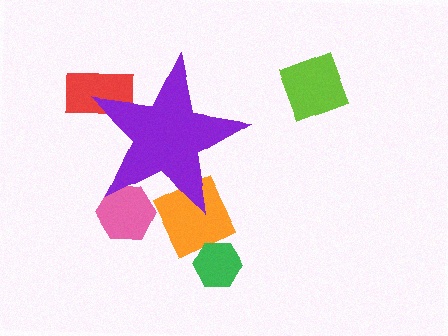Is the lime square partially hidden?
No, the lime square is fully visible.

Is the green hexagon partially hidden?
No, the green hexagon is fully visible.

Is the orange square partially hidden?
Yes, the orange square is partially hidden behind the purple star.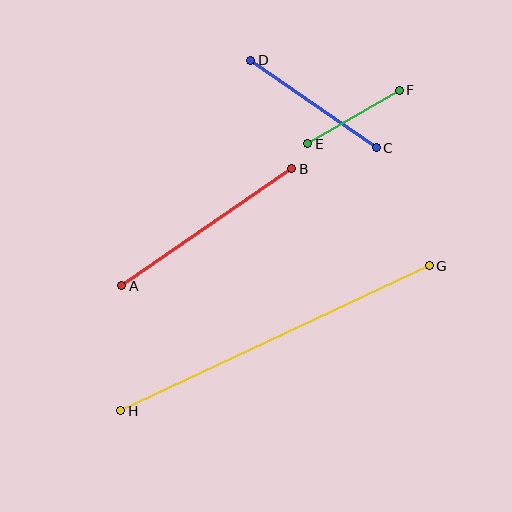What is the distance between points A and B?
The distance is approximately 206 pixels.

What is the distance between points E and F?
The distance is approximately 106 pixels.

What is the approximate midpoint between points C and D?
The midpoint is at approximately (314, 104) pixels.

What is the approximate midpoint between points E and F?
The midpoint is at approximately (354, 117) pixels.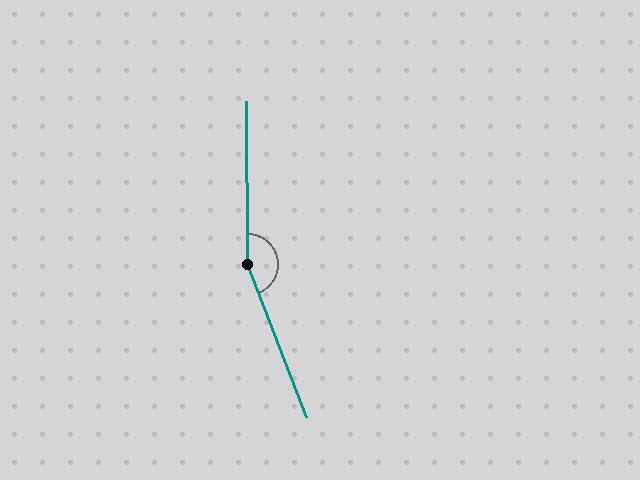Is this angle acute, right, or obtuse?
It is obtuse.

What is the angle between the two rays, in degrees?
Approximately 159 degrees.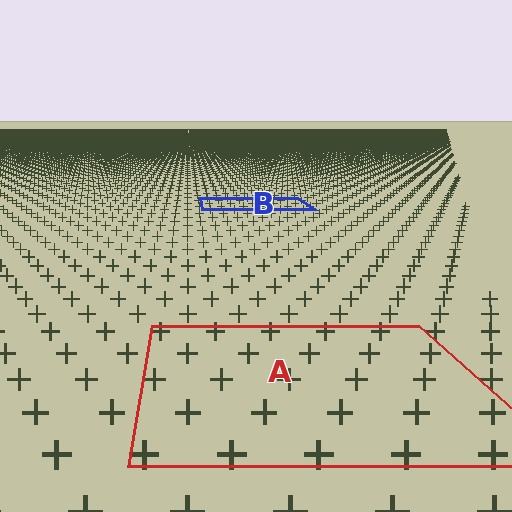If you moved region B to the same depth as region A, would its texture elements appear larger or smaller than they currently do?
They would appear larger. At a closer depth, the same texture elements are projected at a bigger on-screen size.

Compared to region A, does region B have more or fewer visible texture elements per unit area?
Region B has more texture elements per unit area — they are packed more densely because it is farther away.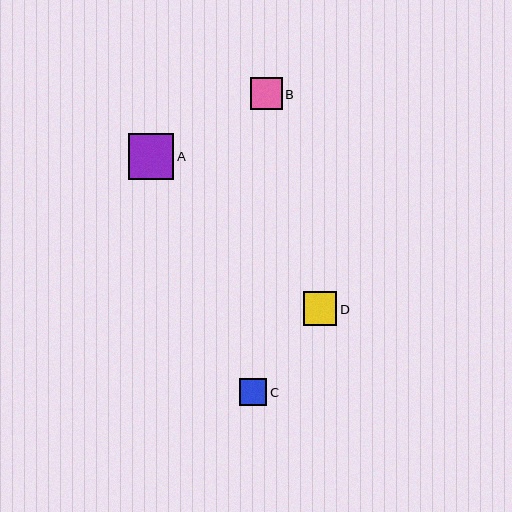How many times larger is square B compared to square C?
Square B is approximately 1.2 times the size of square C.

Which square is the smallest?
Square C is the smallest with a size of approximately 27 pixels.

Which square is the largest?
Square A is the largest with a size of approximately 46 pixels.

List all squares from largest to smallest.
From largest to smallest: A, D, B, C.